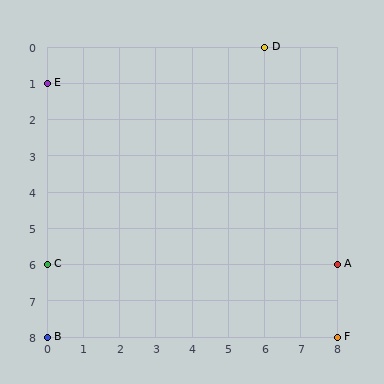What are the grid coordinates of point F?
Point F is at grid coordinates (8, 8).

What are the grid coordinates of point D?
Point D is at grid coordinates (6, 0).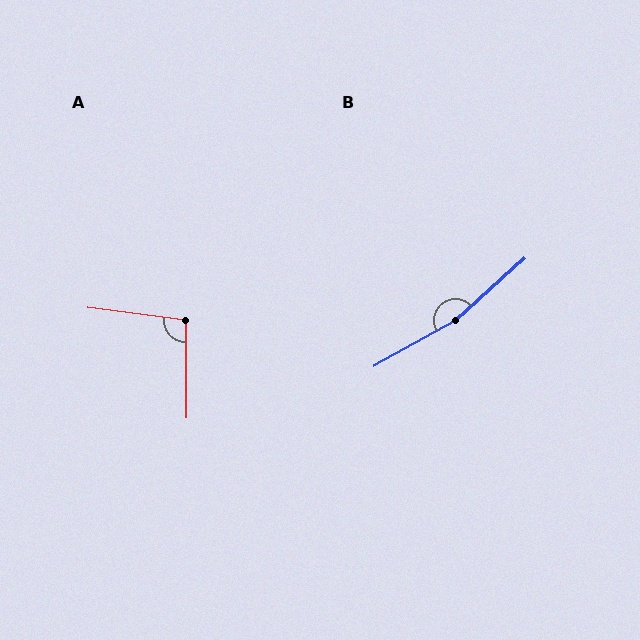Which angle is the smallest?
A, at approximately 98 degrees.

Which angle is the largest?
B, at approximately 167 degrees.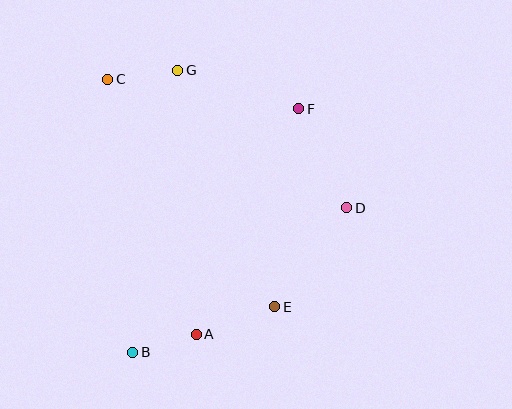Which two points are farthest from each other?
Points B and F are farthest from each other.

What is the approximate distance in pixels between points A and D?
The distance between A and D is approximately 196 pixels.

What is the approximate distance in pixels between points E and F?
The distance between E and F is approximately 199 pixels.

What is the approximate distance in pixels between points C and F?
The distance between C and F is approximately 193 pixels.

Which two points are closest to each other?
Points A and B are closest to each other.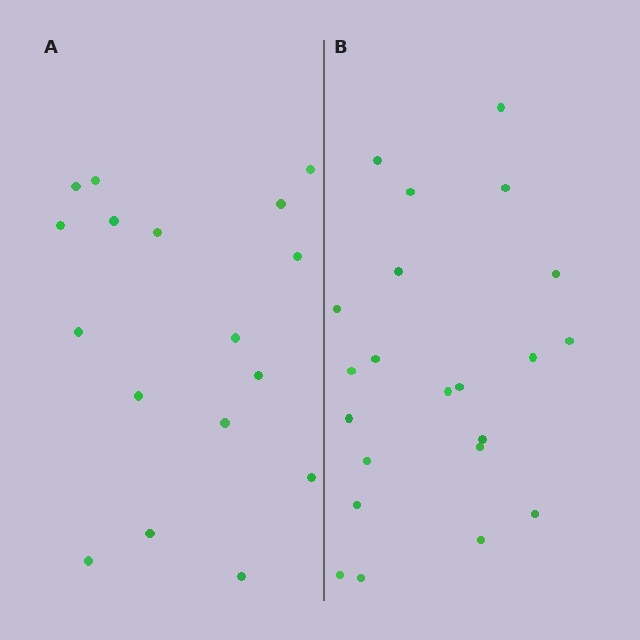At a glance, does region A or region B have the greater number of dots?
Region B (the right region) has more dots.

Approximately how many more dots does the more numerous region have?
Region B has about 5 more dots than region A.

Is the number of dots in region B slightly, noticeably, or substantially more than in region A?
Region B has noticeably more, but not dramatically so. The ratio is roughly 1.3 to 1.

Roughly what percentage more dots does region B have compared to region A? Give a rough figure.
About 30% more.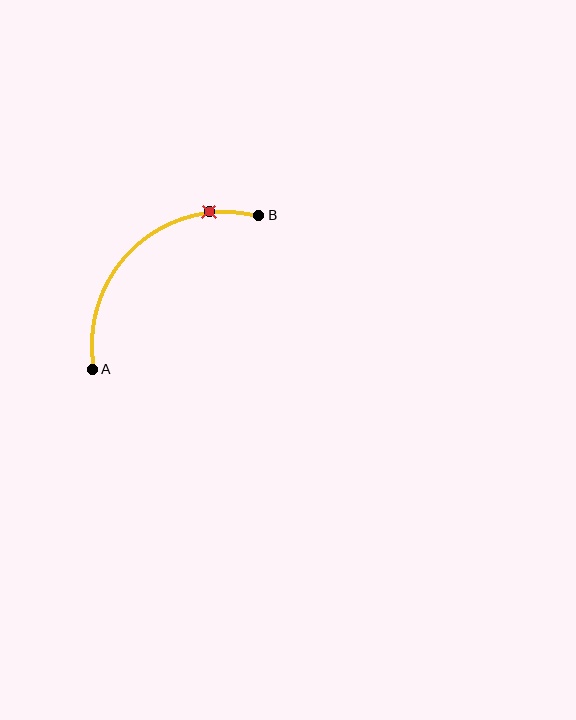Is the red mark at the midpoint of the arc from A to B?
No. The red mark lies on the arc but is closer to endpoint B. The arc midpoint would be at the point on the curve equidistant along the arc from both A and B.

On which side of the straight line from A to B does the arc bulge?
The arc bulges above and to the left of the straight line connecting A and B.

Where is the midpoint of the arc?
The arc midpoint is the point on the curve farthest from the straight line joining A and B. It sits above and to the left of that line.